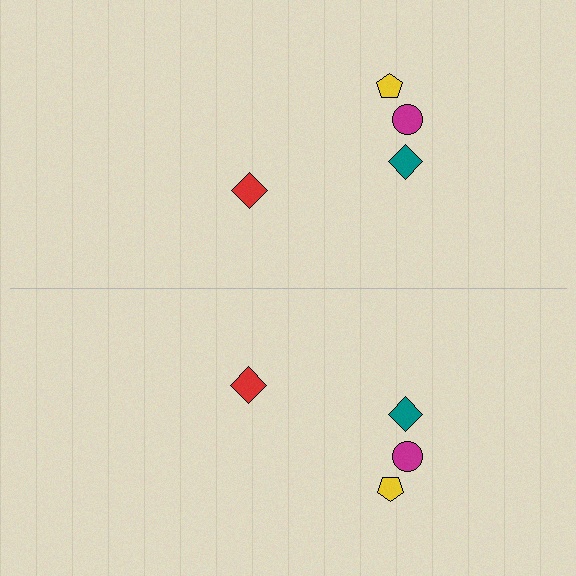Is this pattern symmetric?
Yes, this pattern has bilateral (reflection) symmetry.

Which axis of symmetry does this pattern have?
The pattern has a horizontal axis of symmetry running through the center of the image.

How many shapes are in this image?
There are 8 shapes in this image.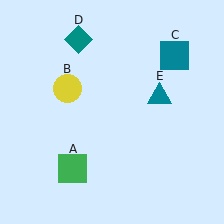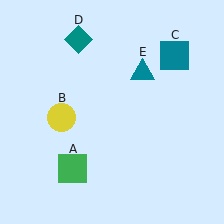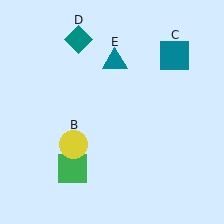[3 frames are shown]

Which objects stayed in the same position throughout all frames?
Green square (object A) and teal square (object C) and teal diamond (object D) remained stationary.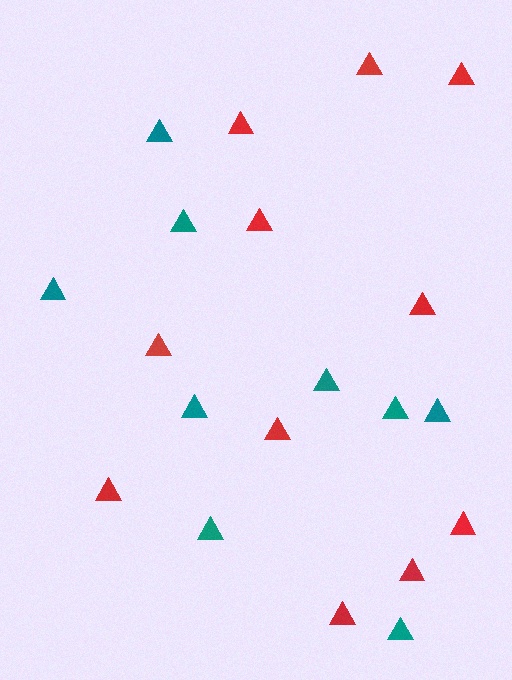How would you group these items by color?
There are 2 groups: one group of teal triangles (9) and one group of red triangles (11).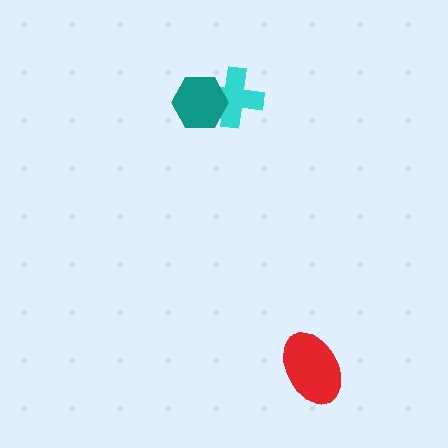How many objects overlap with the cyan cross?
1 object overlaps with the cyan cross.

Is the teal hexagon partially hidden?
No, no other shape covers it.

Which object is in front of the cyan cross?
The teal hexagon is in front of the cyan cross.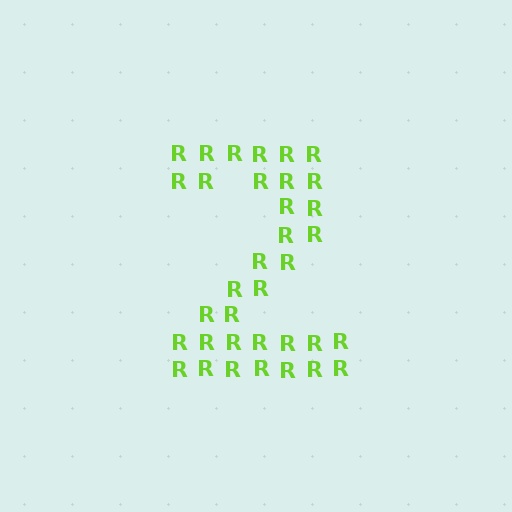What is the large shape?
The large shape is the digit 2.